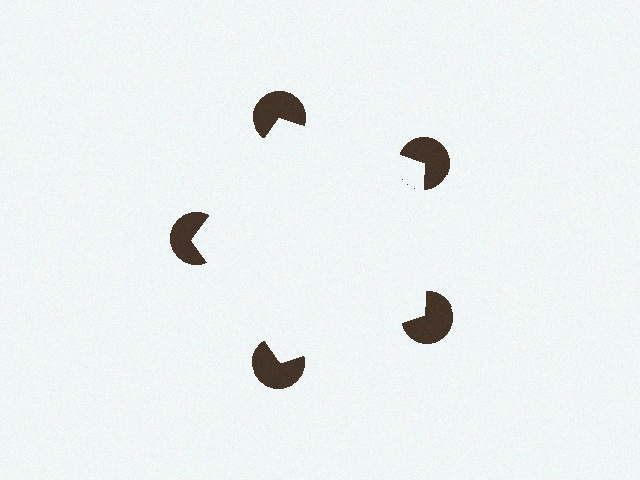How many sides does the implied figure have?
5 sides.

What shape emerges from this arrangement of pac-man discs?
An illusory pentagon — its edges are inferred from the aligned wedge cuts in the pac-man discs, not physically drawn.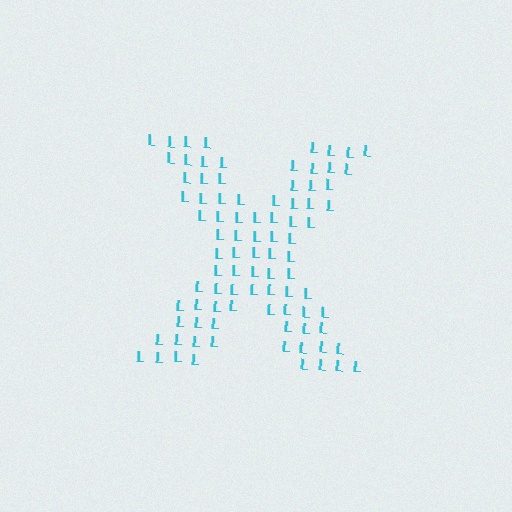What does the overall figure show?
The overall figure shows the letter X.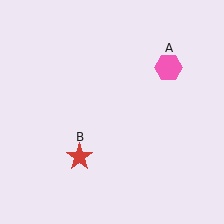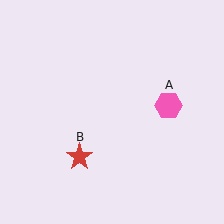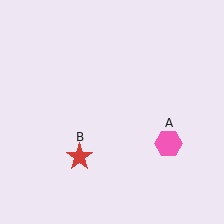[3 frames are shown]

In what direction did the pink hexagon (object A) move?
The pink hexagon (object A) moved down.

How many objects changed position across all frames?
1 object changed position: pink hexagon (object A).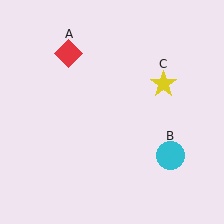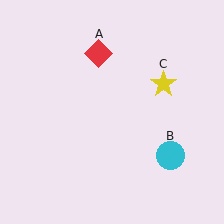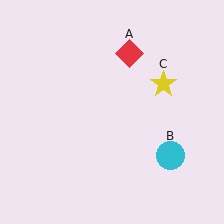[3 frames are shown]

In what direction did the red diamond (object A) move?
The red diamond (object A) moved right.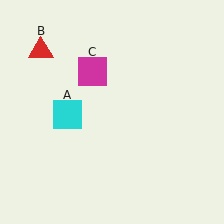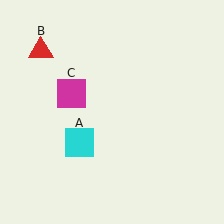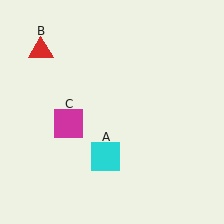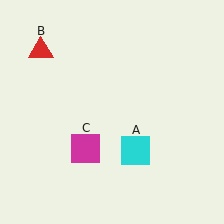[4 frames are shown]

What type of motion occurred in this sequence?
The cyan square (object A), magenta square (object C) rotated counterclockwise around the center of the scene.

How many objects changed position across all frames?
2 objects changed position: cyan square (object A), magenta square (object C).